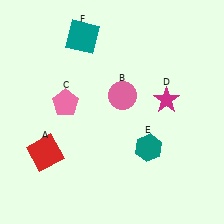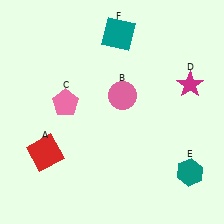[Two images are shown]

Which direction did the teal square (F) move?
The teal square (F) moved right.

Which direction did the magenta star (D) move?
The magenta star (D) moved right.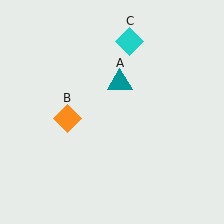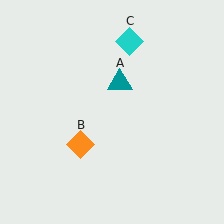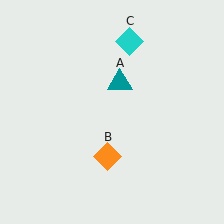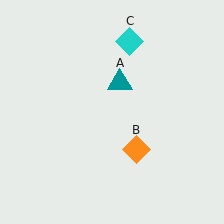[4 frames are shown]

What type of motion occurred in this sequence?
The orange diamond (object B) rotated counterclockwise around the center of the scene.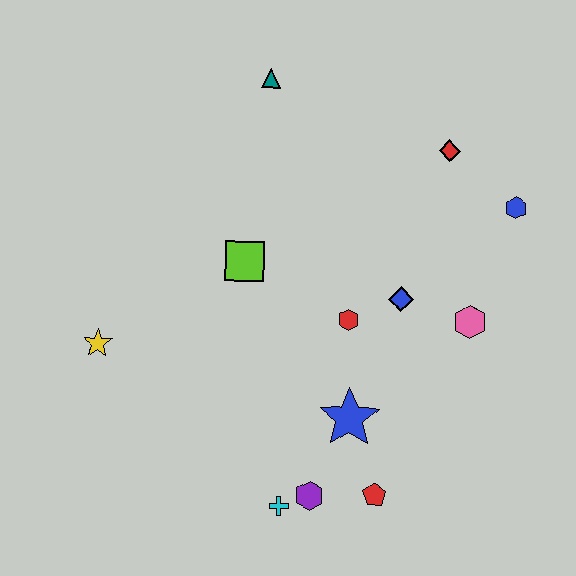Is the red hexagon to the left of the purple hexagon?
No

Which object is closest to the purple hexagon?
The cyan cross is closest to the purple hexagon.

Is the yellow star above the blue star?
Yes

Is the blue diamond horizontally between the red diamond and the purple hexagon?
Yes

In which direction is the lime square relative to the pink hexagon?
The lime square is to the left of the pink hexagon.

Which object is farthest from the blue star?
The teal triangle is farthest from the blue star.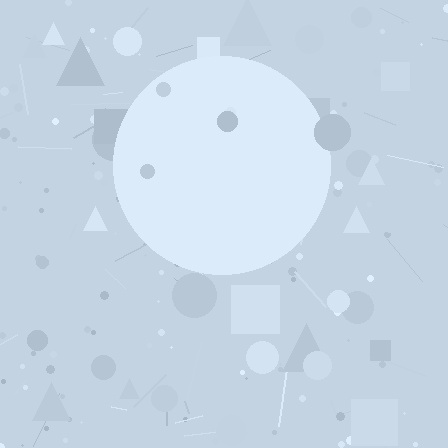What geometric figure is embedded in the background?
A circle is embedded in the background.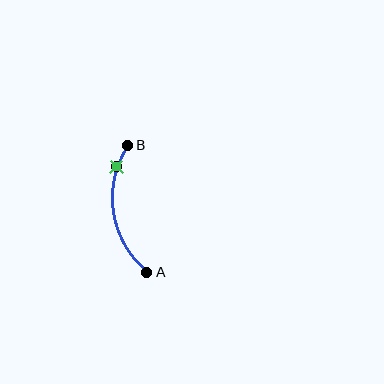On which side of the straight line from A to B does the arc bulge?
The arc bulges to the left of the straight line connecting A and B.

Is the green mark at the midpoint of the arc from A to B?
No. The green mark lies on the arc but is closer to endpoint B. The arc midpoint would be at the point on the curve equidistant along the arc from both A and B.